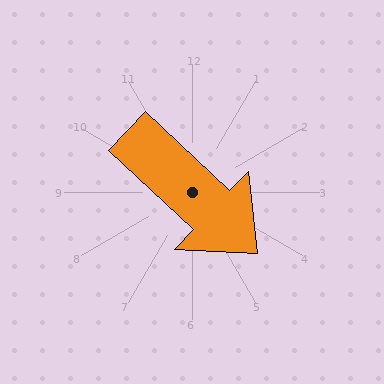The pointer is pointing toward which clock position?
Roughly 4 o'clock.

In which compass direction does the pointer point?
Southeast.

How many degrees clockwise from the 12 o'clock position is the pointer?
Approximately 133 degrees.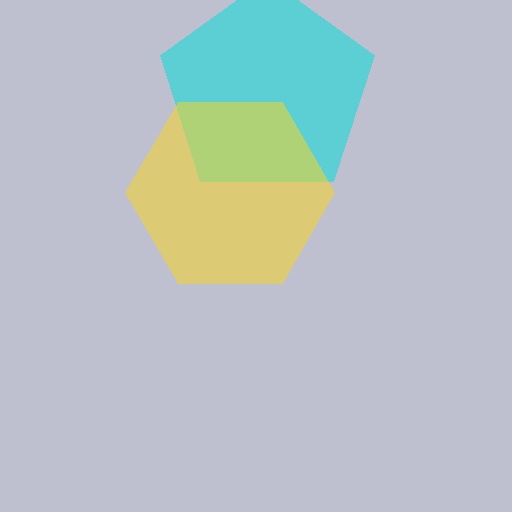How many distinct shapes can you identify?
There are 2 distinct shapes: a cyan pentagon, a yellow hexagon.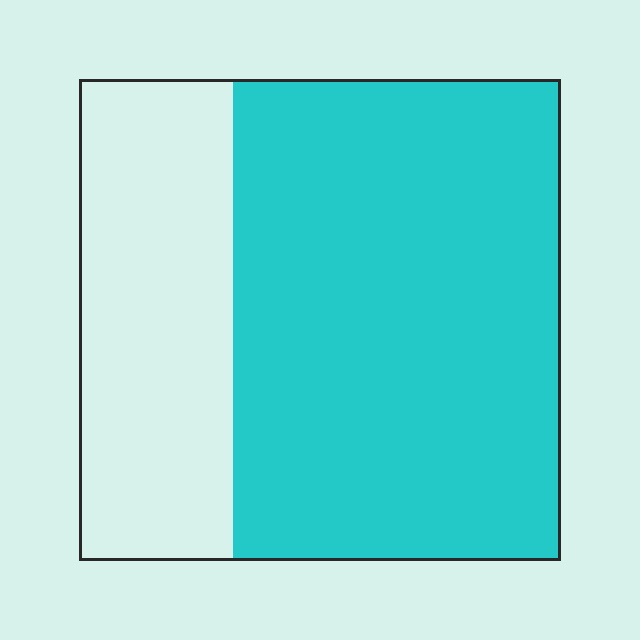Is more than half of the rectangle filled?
Yes.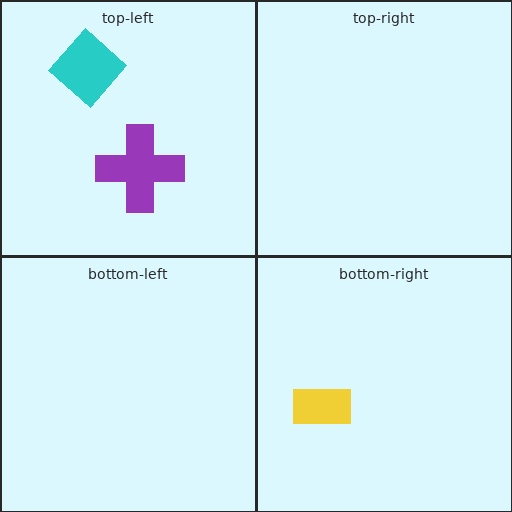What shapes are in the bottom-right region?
The yellow rectangle.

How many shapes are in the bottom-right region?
1.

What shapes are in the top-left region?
The cyan diamond, the purple cross.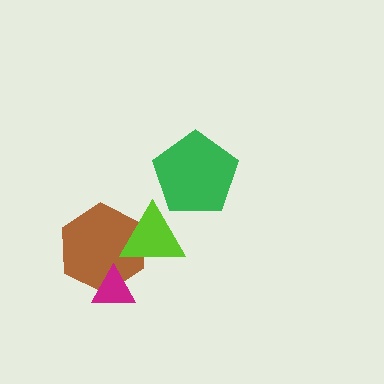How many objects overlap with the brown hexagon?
2 objects overlap with the brown hexagon.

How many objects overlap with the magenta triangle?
1 object overlaps with the magenta triangle.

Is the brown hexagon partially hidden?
Yes, it is partially covered by another shape.